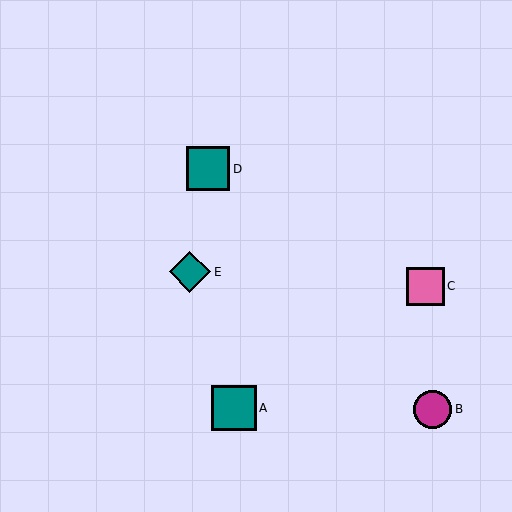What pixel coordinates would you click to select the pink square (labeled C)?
Click at (425, 286) to select the pink square C.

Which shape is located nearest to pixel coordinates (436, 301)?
The pink square (labeled C) at (425, 286) is nearest to that location.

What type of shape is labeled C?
Shape C is a pink square.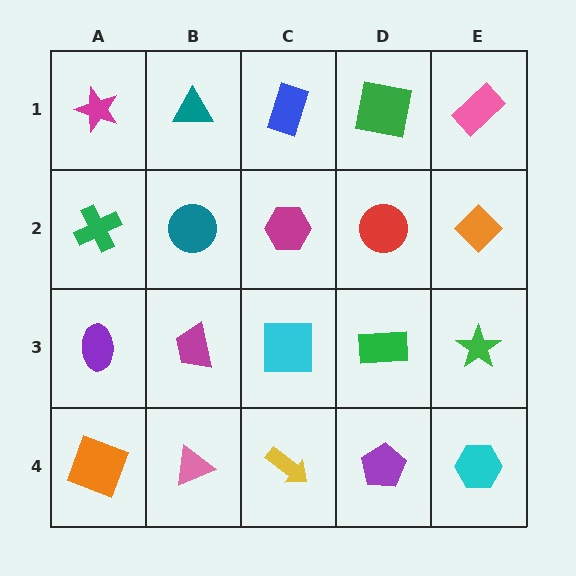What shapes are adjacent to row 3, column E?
An orange diamond (row 2, column E), a cyan hexagon (row 4, column E), a green rectangle (row 3, column D).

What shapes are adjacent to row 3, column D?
A red circle (row 2, column D), a purple pentagon (row 4, column D), a cyan square (row 3, column C), a green star (row 3, column E).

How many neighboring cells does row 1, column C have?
3.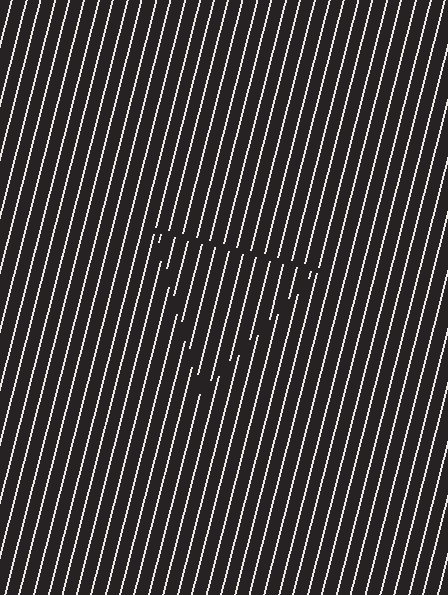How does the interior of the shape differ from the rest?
The interior of the shape contains the same grating, shifted by half a period — the contour is defined by the phase discontinuity where line-ends from the inner and outer gratings abut.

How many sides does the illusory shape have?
3 sides — the line-ends trace a triangle.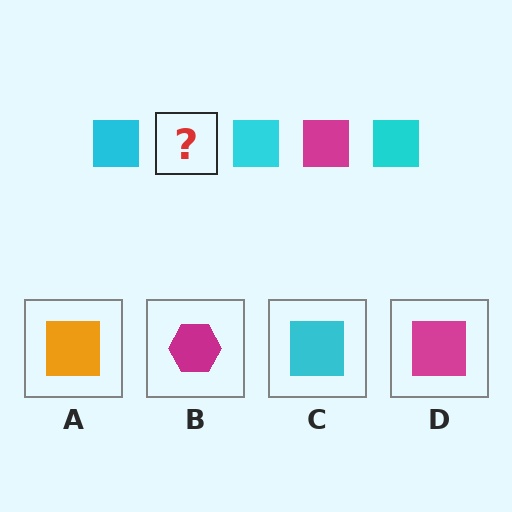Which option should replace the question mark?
Option D.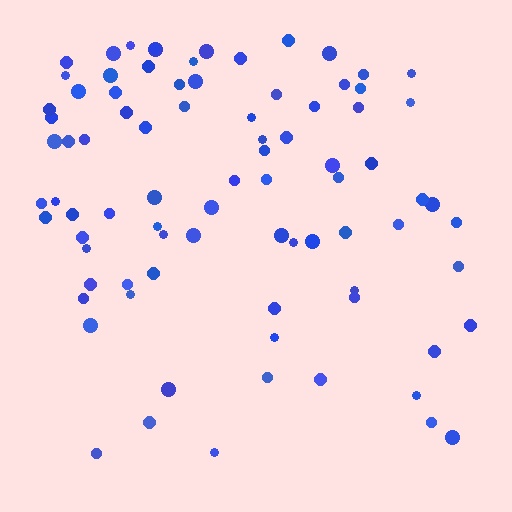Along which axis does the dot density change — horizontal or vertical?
Vertical.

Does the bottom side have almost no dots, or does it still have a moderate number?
Still a moderate number, just noticeably fewer than the top.